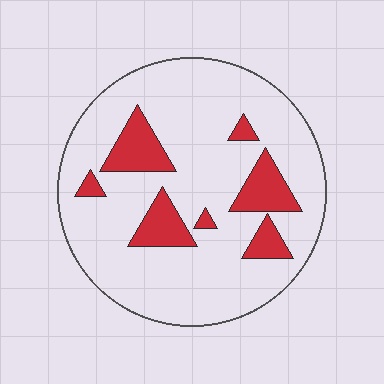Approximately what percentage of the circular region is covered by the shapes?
Approximately 15%.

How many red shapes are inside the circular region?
7.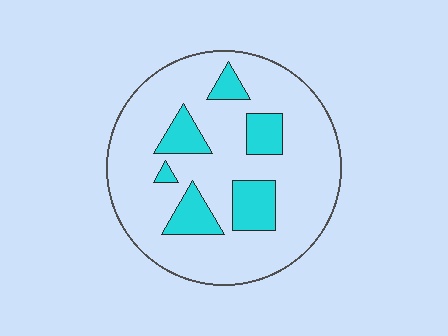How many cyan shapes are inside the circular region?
6.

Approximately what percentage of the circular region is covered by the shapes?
Approximately 20%.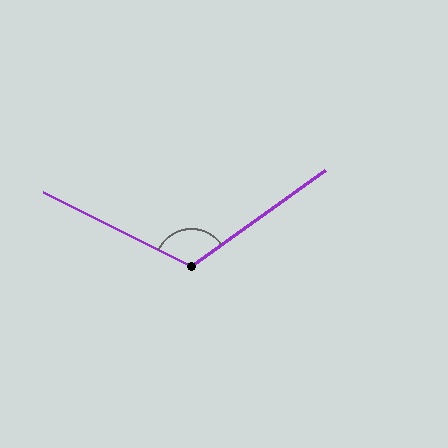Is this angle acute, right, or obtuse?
It is obtuse.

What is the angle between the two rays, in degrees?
Approximately 118 degrees.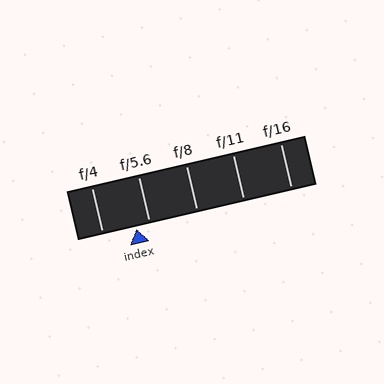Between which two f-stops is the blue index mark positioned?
The index mark is between f/4 and f/5.6.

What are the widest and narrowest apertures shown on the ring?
The widest aperture shown is f/4 and the narrowest is f/16.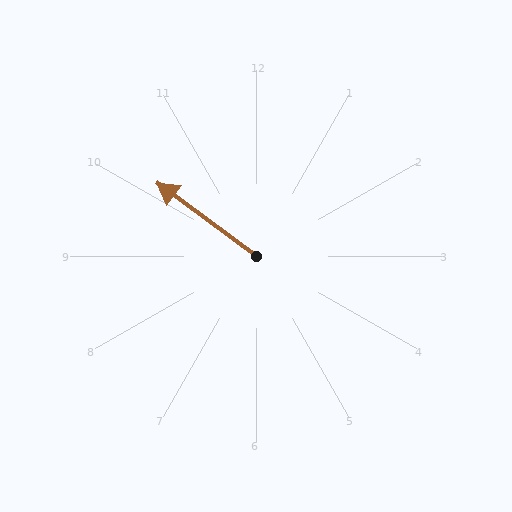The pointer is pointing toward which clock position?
Roughly 10 o'clock.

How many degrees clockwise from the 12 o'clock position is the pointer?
Approximately 306 degrees.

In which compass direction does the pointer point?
Northwest.